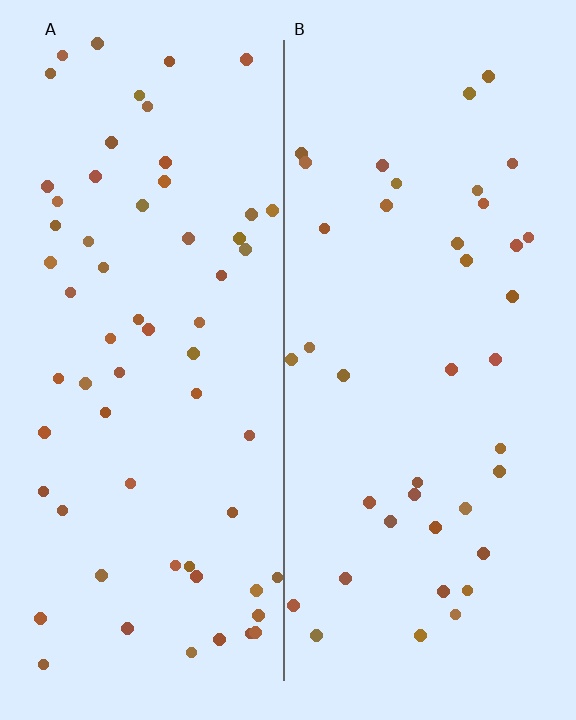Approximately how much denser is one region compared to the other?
Approximately 1.5× — region A over region B.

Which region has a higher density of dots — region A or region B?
A (the left).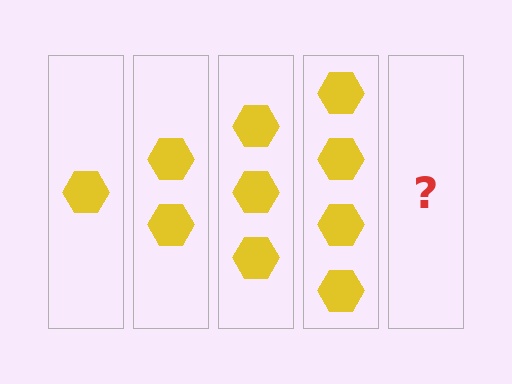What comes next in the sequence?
The next element should be 5 hexagons.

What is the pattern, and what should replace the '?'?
The pattern is that each step adds one more hexagon. The '?' should be 5 hexagons.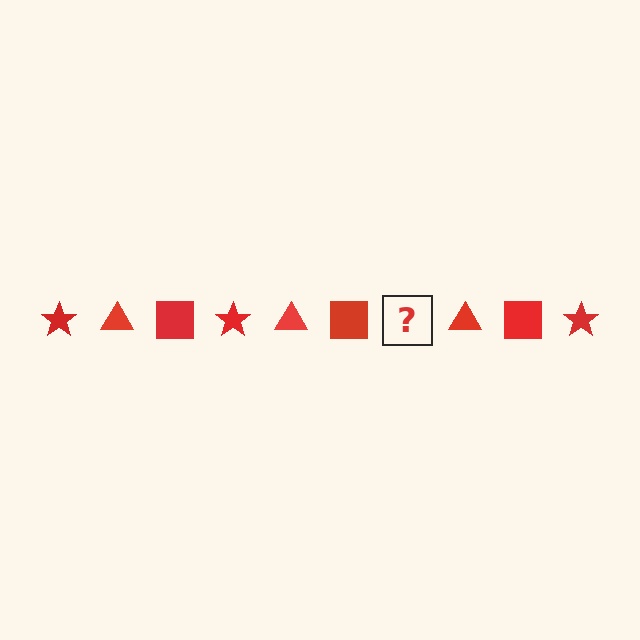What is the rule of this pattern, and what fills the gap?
The rule is that the pattern cycles through star, triangle, square shapes in red. The gap should be filled with a red star.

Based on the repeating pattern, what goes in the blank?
The blank should be a red star.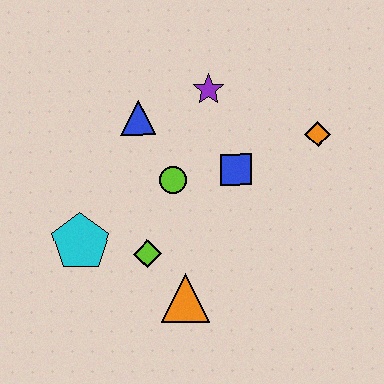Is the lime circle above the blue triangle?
No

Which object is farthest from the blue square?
The cyan pentagon is farthest from the blue square.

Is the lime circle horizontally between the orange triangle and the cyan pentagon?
Yes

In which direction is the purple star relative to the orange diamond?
The purple star is to the left of the orange diamond.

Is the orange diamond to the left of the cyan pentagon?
No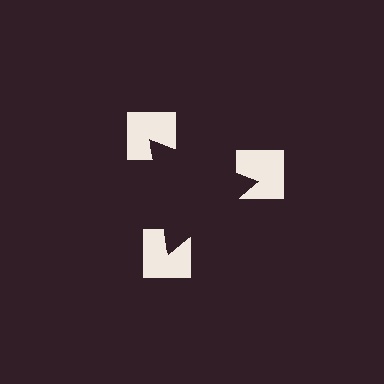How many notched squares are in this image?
There are 3 — one at each vertex of the illusory triangle.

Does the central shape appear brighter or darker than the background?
It typically appears slightly darker than the background, even though no actual brightness change is drawn.